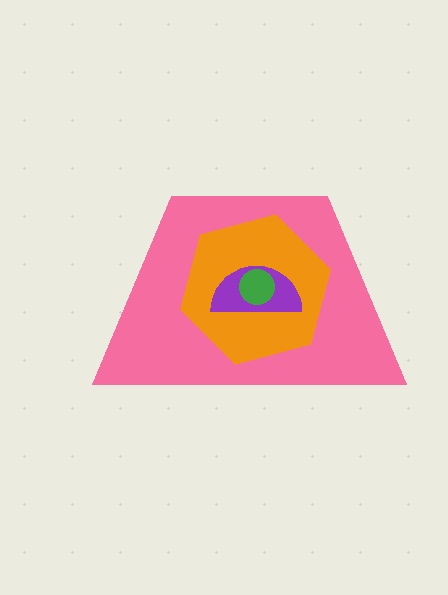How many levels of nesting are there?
4.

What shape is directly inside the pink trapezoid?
The orange hexagon.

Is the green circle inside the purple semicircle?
Yes.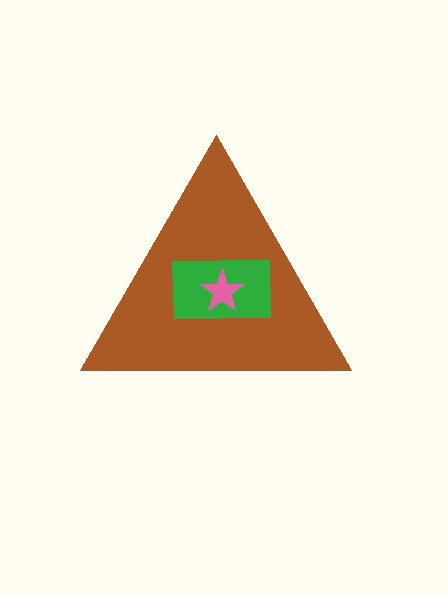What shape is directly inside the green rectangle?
The pink star.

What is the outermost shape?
The brown triangle.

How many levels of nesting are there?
3.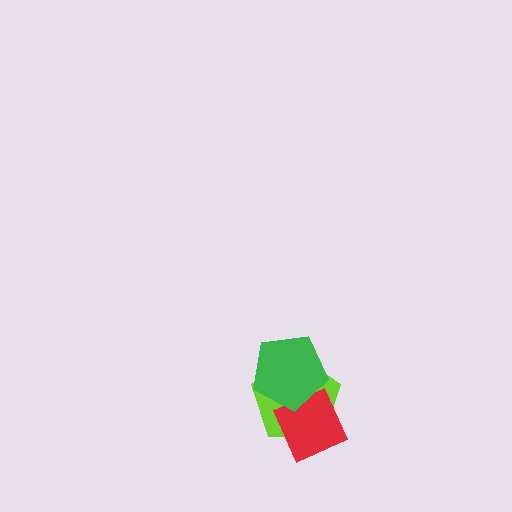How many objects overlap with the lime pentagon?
2 objects overlap with the lime pentagon.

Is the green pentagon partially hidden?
No, no other shape covers it.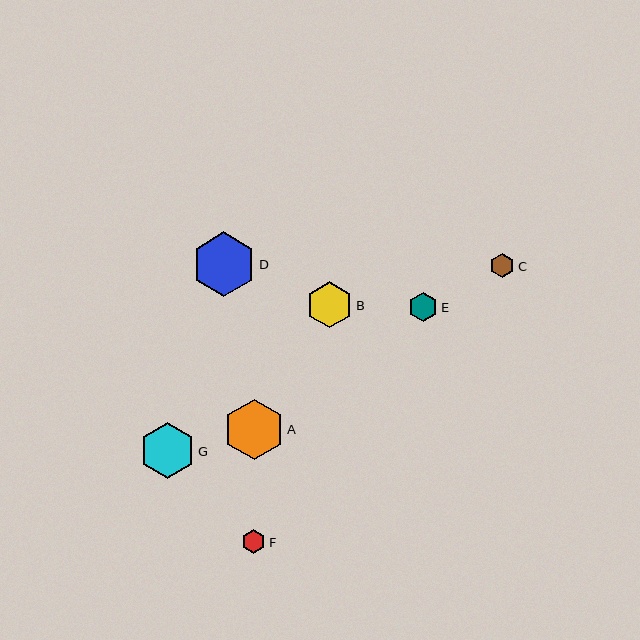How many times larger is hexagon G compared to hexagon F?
Hexagon G is approximately 2.3 times the size of hexagon F.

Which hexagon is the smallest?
Hexagon F is the smallest with a size of approximately 24 pixels.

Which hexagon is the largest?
Hexagon D is the largest with a size of approximately 64 pixels.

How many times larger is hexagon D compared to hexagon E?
Hexagon D is approximately 2.2 times the size of hexagon E.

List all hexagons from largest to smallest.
From largest to smallest: D, A, G, B, E, C, F.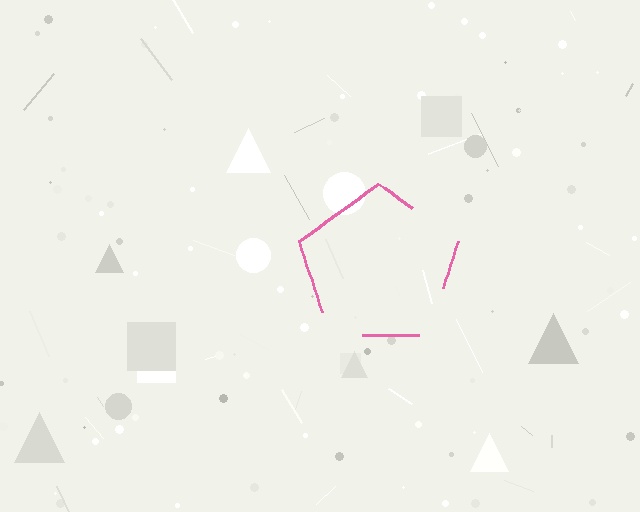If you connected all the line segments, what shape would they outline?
They would outline a pentagon.